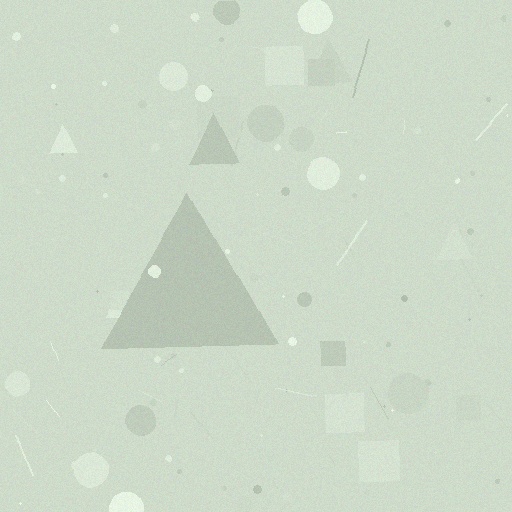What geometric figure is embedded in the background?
A triangle is embedded in the background.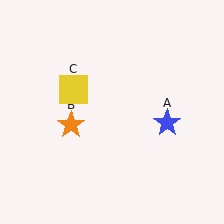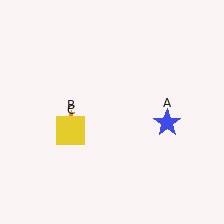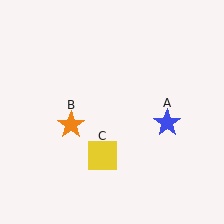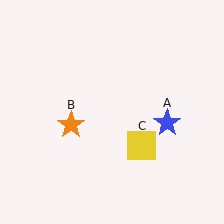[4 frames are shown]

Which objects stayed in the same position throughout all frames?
Blue star (object A) and orange star (object B) remained stationary.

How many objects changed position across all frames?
1 object changed position: yellow square (object C).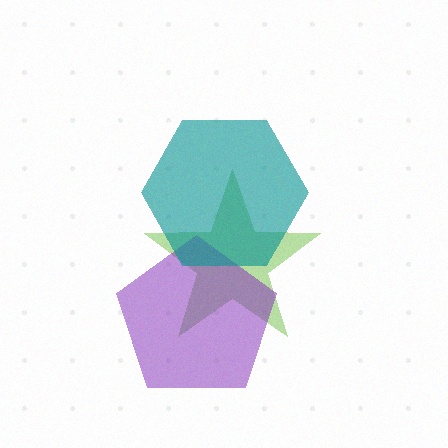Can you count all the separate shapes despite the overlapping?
Yes, there are 3 separate shapes.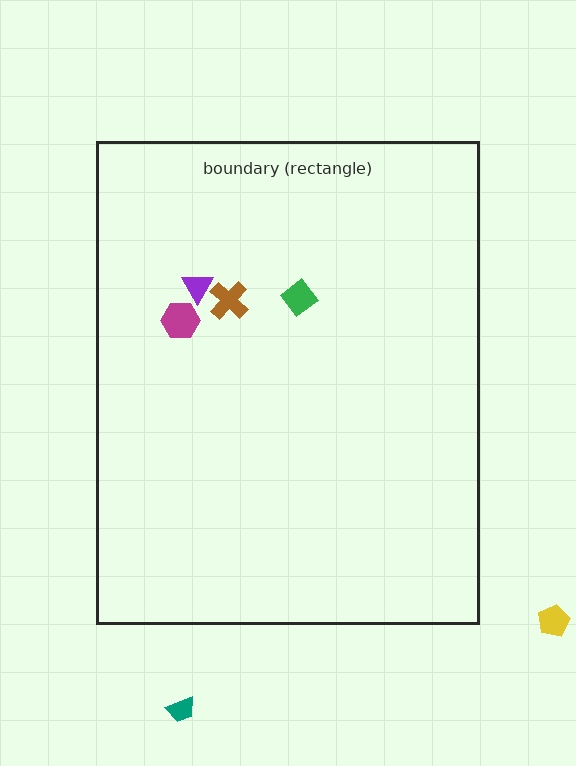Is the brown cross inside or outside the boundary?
Inside.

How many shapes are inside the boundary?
4 inside, 2 outside.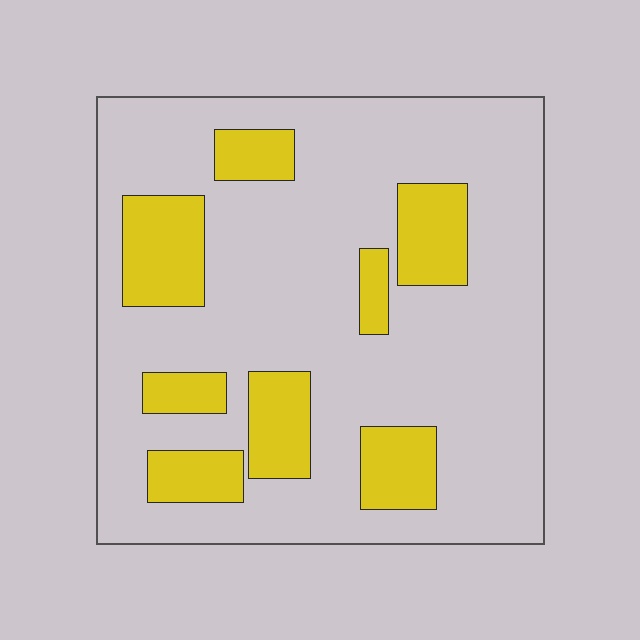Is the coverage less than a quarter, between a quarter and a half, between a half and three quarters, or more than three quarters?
Less than a quarter.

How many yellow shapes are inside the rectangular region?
8.